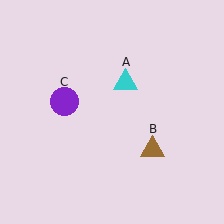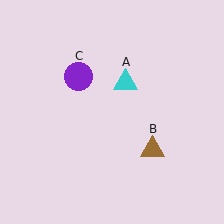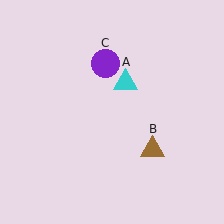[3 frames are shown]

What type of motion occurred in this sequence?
The purple circle (object C) rotated clockwise around the center of the scene.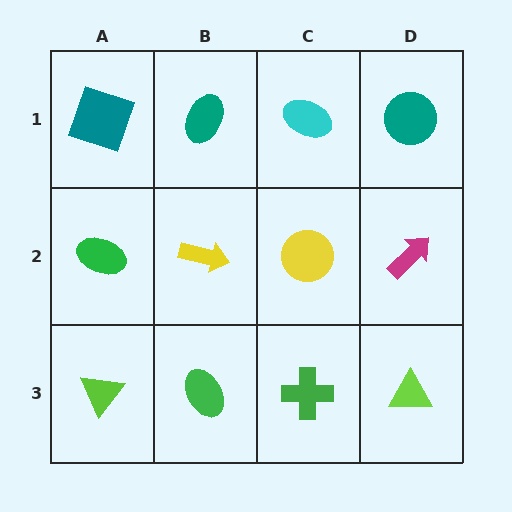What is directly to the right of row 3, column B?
A green cross.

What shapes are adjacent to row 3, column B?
A yellow arrow (row 2, column B), a lime triangle (row 3, column A), a green cross (row 3, column C).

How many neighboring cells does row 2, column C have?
4.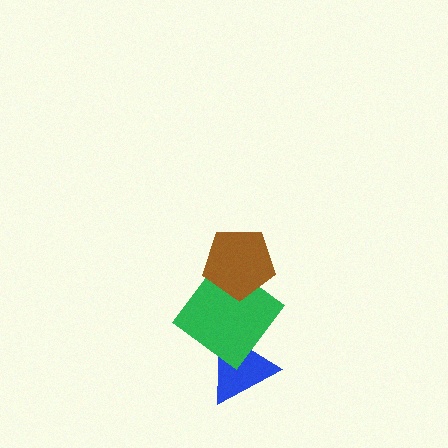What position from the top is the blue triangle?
The blue triangle is 3rd from the top.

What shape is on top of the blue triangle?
The green diamond is on top of the blue triangle.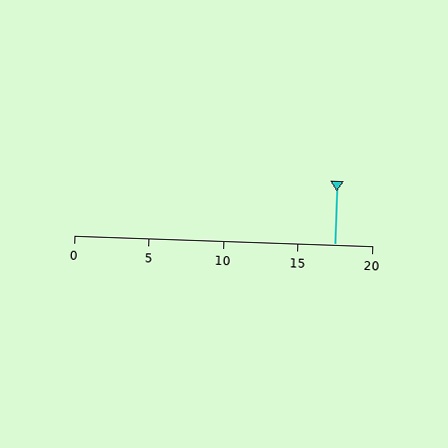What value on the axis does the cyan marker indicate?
The marker indicates approximately 17.5.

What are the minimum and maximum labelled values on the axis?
The axis runs from 0 to 20.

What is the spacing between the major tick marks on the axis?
The major ticks are spaced 5 apart.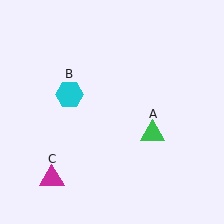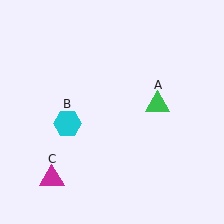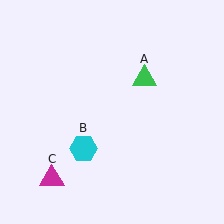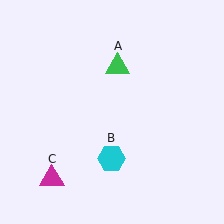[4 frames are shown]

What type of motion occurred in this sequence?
The green triangle (object A), cyan hexagon (object B) rotated counterclockwise around the center of the scene.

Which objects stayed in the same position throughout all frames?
Magenta triangle (object C) remained stationary.